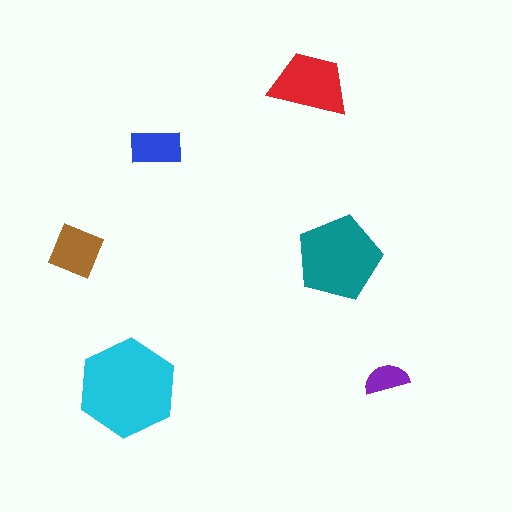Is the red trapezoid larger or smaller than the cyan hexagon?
Smaller.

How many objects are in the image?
There are 6 objects in the image.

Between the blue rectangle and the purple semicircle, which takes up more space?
The blue rectangle.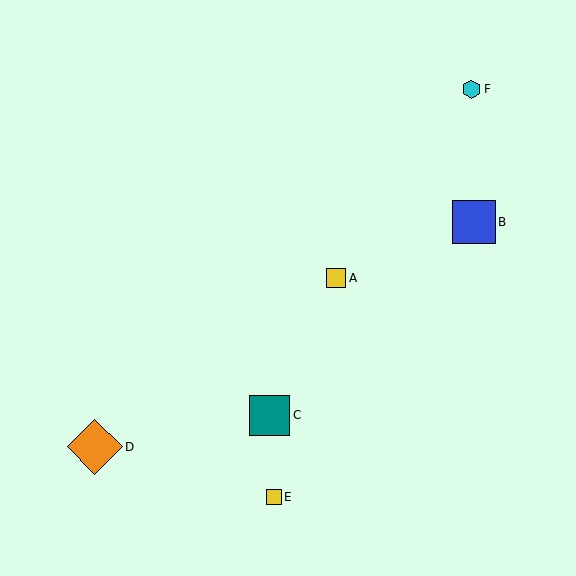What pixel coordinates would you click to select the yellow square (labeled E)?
Click at (274, 497) to select the yellow square E.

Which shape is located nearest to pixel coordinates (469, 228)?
The blue square (labeled B) at (474, 222) is nearest to that location.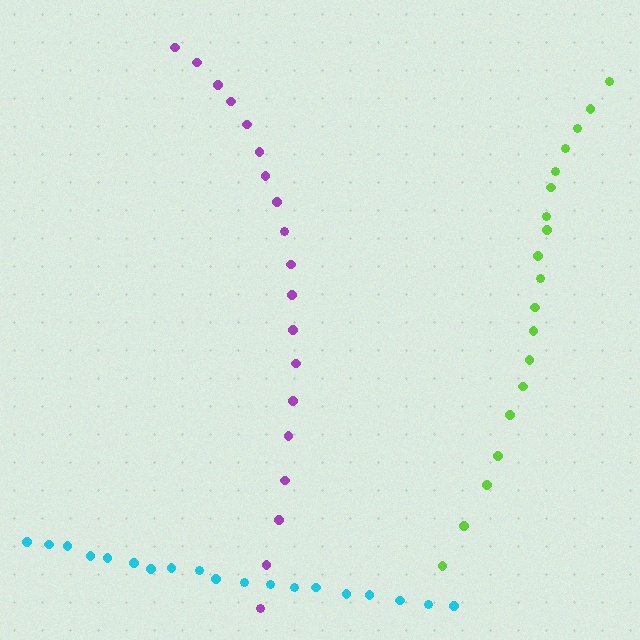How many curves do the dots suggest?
There are 3 distinct paths.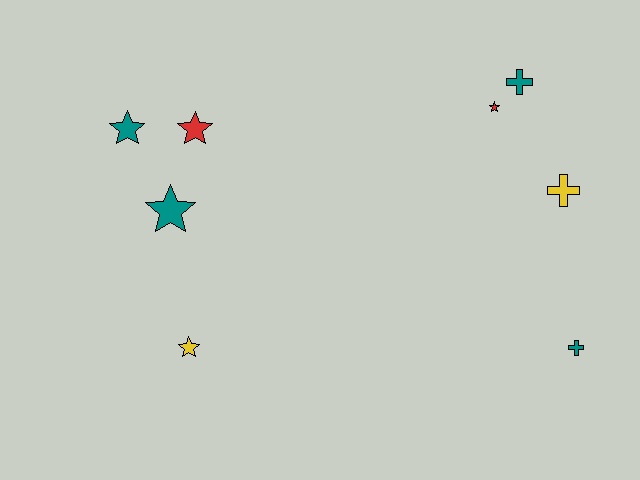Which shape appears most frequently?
Star, with 5 objects.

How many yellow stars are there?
There is 1 yellow star.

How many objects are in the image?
There are 8 objects.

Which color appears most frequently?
Teal, with 4 objects.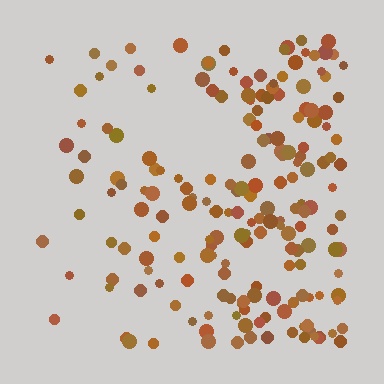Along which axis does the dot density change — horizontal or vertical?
Horizontal.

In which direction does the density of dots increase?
From left to right, with the right side densest.